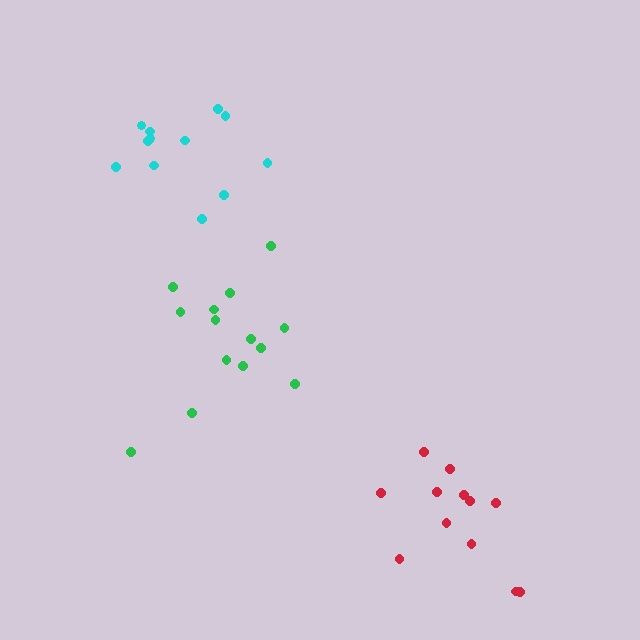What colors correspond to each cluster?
The clusters are colored: red, cyan, green.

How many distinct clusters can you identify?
There are 3 distinct clusters.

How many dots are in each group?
Group 1: 12 dots, Group 2: 12 dots, Group 3: 14 dots (38 total).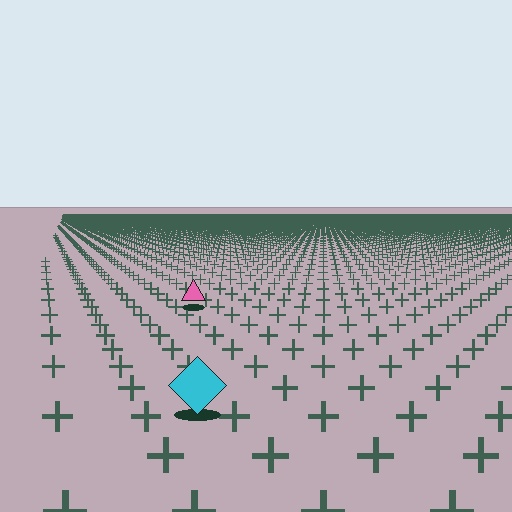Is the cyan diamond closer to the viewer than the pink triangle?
Yes. The cyan diamond is closer — you can tell from the texture gradient: the ground texture is coarser near it.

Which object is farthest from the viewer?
The pink triangle is farthest from the viewer. It appears smaller and the ground texture around it is denser.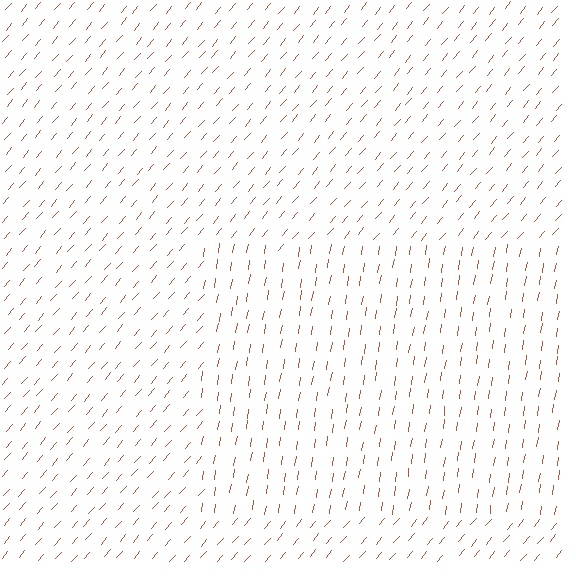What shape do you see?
I see a rectangle.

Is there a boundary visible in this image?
Yes, there is a texture boundary formed by a change in line orientation.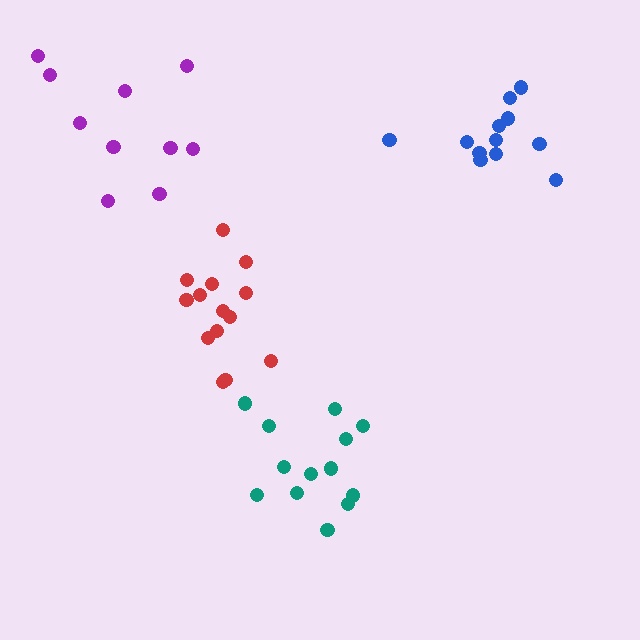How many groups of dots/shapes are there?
There are 4 groups.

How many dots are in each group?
Group 1: 14 dots, Group 2: 13 dots, Group 3: 12 dots, Group 4: 10 dots (49 total).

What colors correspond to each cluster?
The clusters are colored: red, teal, blue, purple.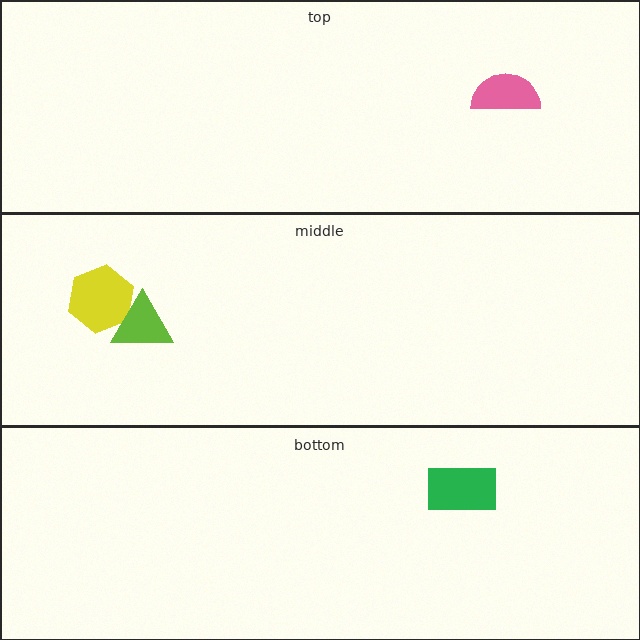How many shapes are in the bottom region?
1.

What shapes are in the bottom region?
The green rectangle.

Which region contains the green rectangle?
The bottom region.